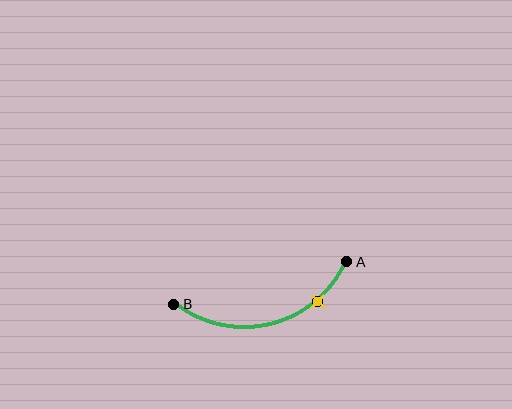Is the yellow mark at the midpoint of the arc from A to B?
No. The yellow mark lies on the arc but is closer to endpoint A. The arc midpoint would be at the point on the curve equidistant along the arc from both A and B.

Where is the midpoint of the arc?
The arc midpoint is the point on the curve farthest from the straight line joining A and B. It sits below that line.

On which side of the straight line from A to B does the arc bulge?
The arc bulges below the straight line connecting A and B.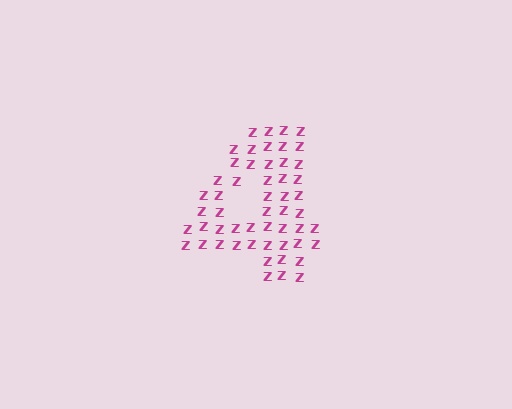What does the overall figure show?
The overall figure shows the digit 4.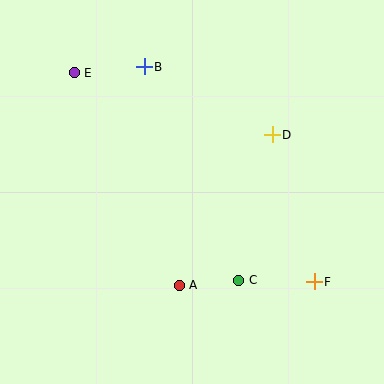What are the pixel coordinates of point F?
Point F is at (314, 282).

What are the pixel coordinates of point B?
Point B is at (144, 67).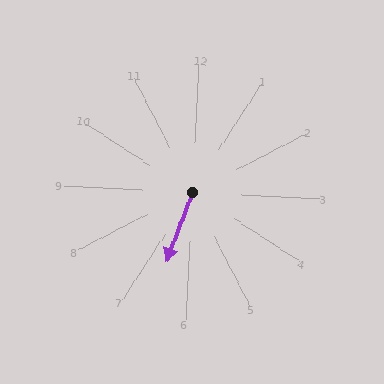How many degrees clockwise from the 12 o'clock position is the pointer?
Approximately 197 degrees.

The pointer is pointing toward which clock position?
Roughly 7 o'clock.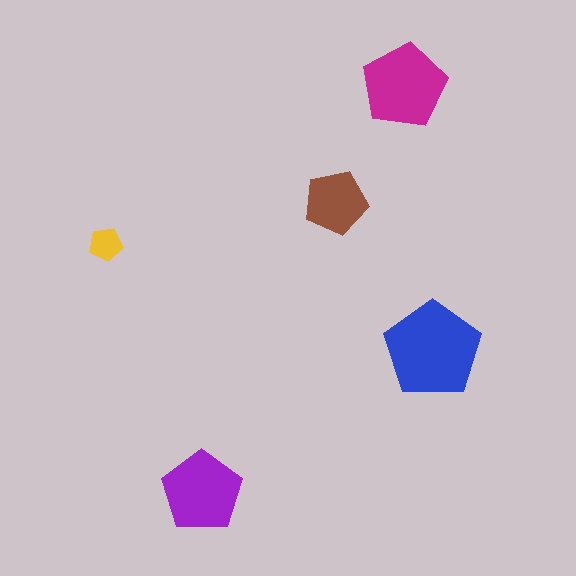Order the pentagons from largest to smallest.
the blue one, the magenta one, the purple one, the brown one, the yellow one.